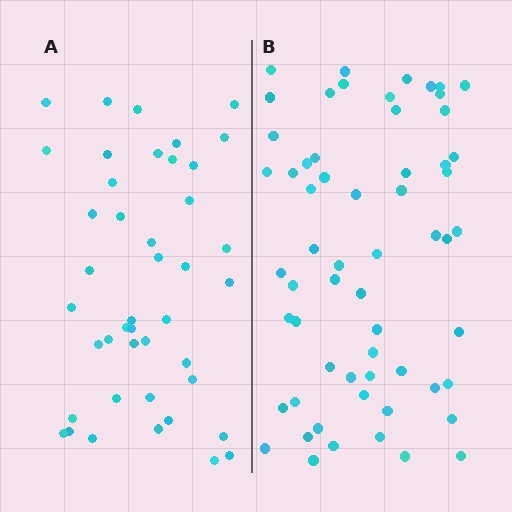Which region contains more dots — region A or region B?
Region B (the right region) has more dots.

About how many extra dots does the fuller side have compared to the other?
Region B has approximately 15 more dots than region A.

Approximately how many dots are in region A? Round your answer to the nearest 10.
About 40 dots. (The exact count is 43, which rounds to 40.)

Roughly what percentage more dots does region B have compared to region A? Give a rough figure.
About 40% more.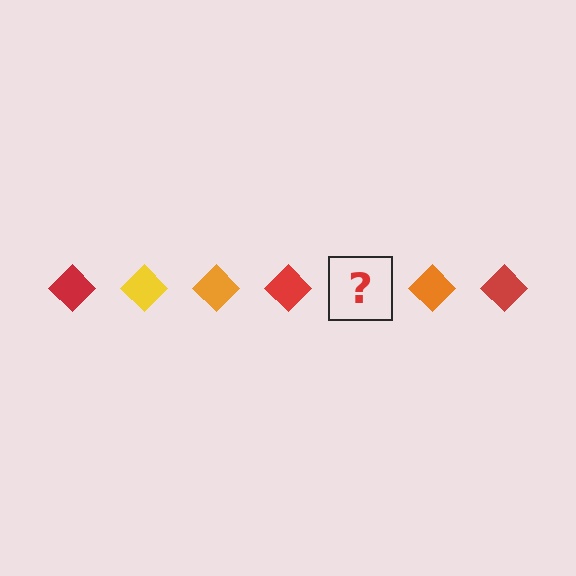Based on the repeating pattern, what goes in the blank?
The blank should be a yellow diamond.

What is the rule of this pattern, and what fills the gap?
The rule is that the pattern cycles through red, yellow, orange diamonds. The gap should be filled with a yellow diamond.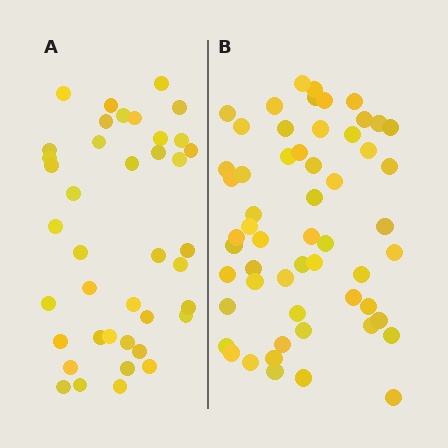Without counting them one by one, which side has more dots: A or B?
Region B (the right region) has more dots.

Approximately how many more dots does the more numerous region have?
Region B has approximately 15 more dots than region A.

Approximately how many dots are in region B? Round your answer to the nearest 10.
About 60 dots. (The exact count is 56, which rounds to 60.)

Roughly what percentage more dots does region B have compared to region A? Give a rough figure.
About 40% more.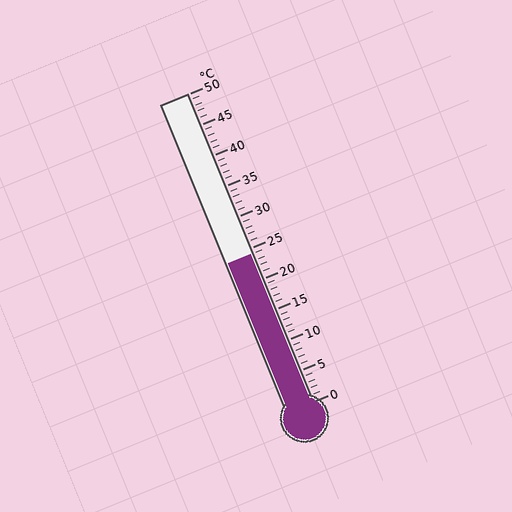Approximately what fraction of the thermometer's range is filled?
The thermometer is filled to approximately 50% of its range.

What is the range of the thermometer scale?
The thermometer scale ranges from 0°C to 50°C.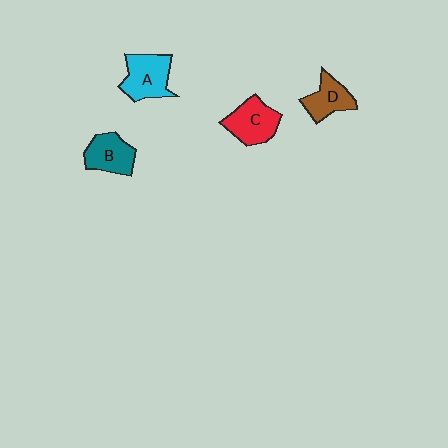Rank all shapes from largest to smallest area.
From largest to smallest: A (cyan), C (red), B (teal), D (brown).